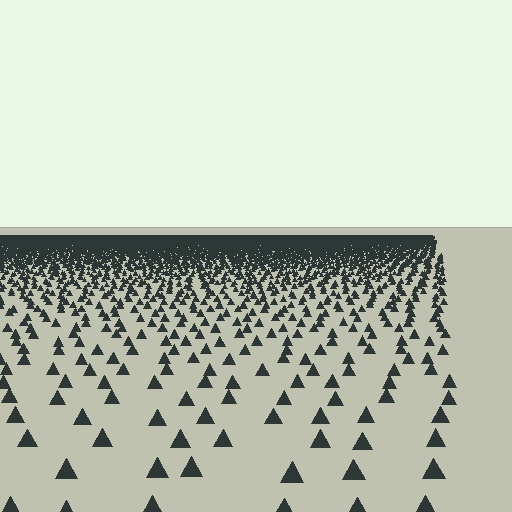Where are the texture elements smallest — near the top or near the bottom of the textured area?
Near the top.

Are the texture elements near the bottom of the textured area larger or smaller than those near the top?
Larger. Near the bottom, elements are closer to the viewer and appear at a bigger on-screen size.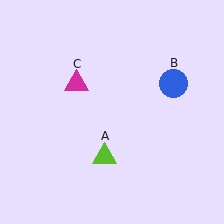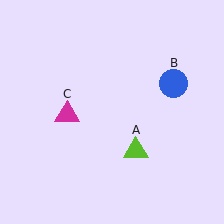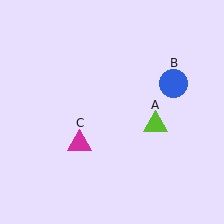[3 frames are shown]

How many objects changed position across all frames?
2 objects changed position: lime triangle (object A), magenta triangle (object C).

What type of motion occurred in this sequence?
The lime triangle (object A), magenta triangle (object C) rotated counterclockwise around the center of the scene.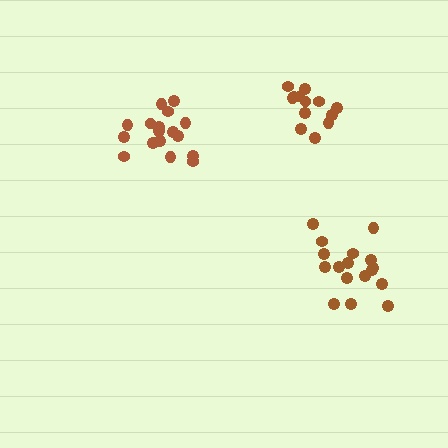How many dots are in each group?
Group 1: 13 dots, Group 2: 17 dots, Group 3: 17 dots (47 total).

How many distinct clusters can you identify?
There are 3 distinct clusters.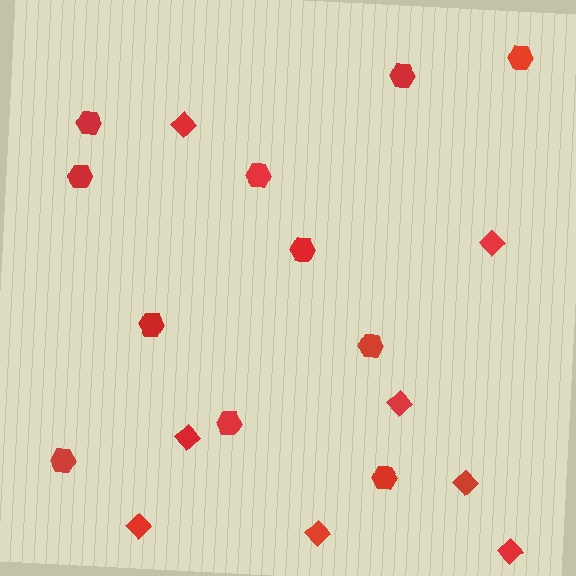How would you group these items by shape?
There are 2 groups: one group of diamonds (8) and one group of hexagons (11).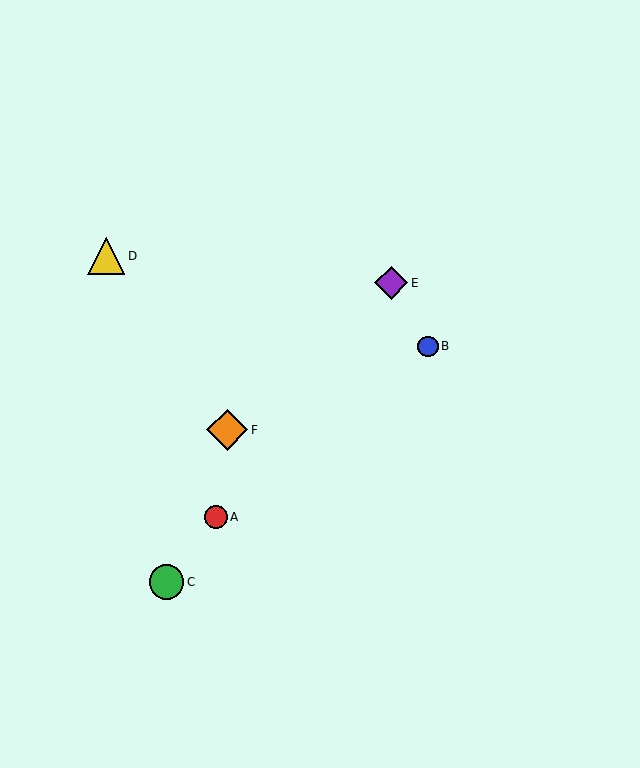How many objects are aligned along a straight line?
3 objects (A, C, E) are aligned along a straight line.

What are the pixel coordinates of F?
Object F is at (227, 430).